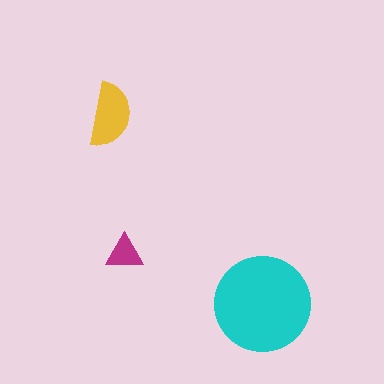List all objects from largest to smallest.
The cyan circle, the yellow semicircle, the magenta triangle.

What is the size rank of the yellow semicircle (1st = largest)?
2nd.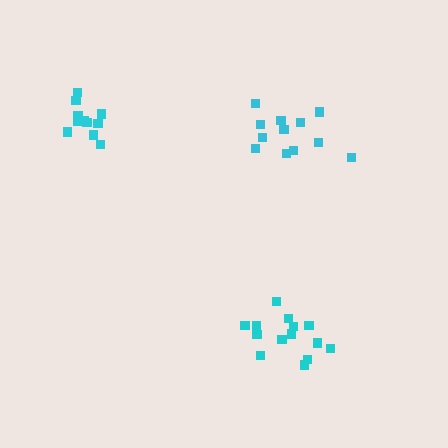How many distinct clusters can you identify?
There are 3 distinct clusters.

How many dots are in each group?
Group 1: 11 dots, Group 2: 12 dots, Group 3: 14 dots (37 total).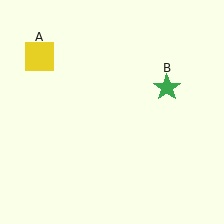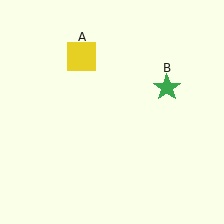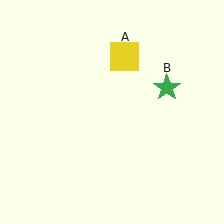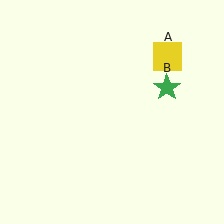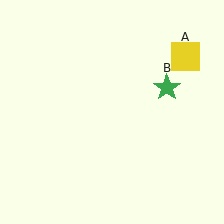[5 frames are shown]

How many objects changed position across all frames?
1 object changed position: yellow square (object A).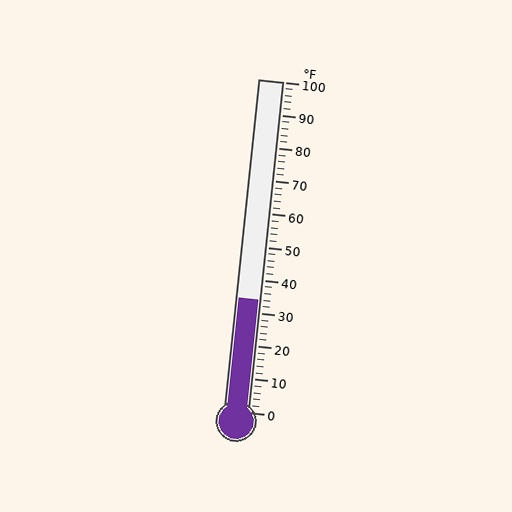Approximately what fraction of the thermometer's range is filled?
The thermometer is filled to approximately 35% of its range.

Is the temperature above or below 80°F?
The temperature is below 80°F.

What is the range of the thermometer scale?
The thermometer scale ranges from 0°F to 100°F.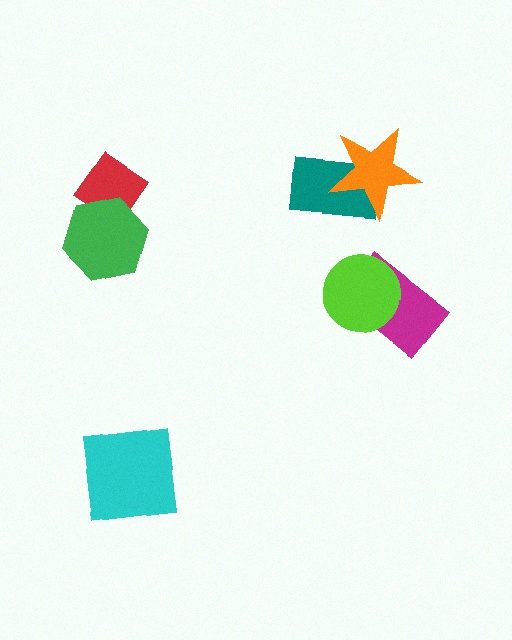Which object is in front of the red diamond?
The green hexagon is in front of the red diamond.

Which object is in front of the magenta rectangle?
The lime circle is in front of the magenta rectangle.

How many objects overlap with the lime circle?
1 object overlaps with the lime circle.